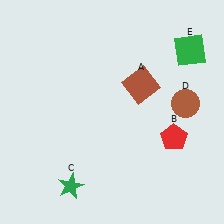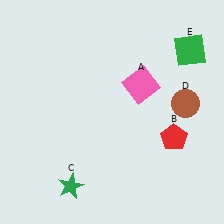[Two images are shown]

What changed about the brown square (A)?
In Image 1, A is brown. In Image 2, it changed to pink.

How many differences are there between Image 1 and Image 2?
There is 1 difference between the two images.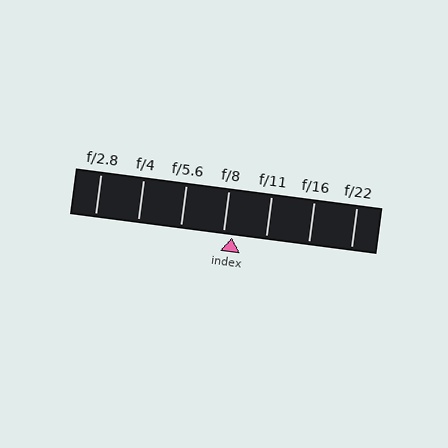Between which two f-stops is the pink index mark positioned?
The index mark is between f/8 and f/11.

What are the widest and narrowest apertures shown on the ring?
The widest aperture shown is f/2.8 and the narrowest is f/22.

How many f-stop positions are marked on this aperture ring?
There are 7 f-stop positions marked.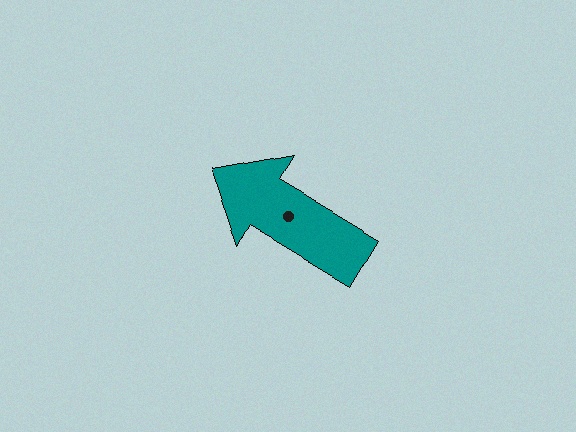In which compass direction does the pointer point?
Northwest.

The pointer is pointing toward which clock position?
Roughly 10 o'clock.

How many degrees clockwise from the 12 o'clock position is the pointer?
Approximately 301 degrees.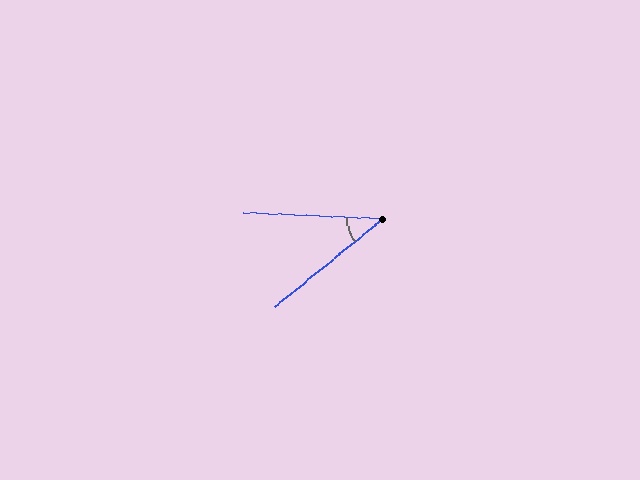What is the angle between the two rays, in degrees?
Approximately 42 degrees.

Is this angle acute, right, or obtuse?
It is acute.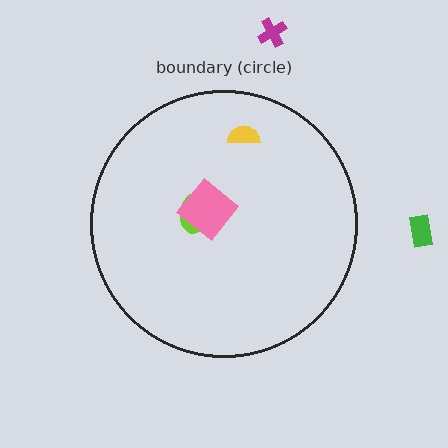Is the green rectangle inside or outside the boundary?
Outside.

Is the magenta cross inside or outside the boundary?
Outside.